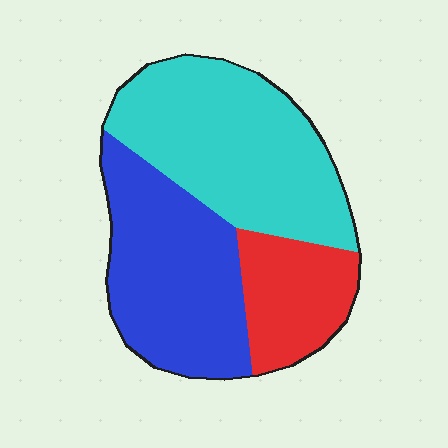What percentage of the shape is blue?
Blue covers about 35% of the shape.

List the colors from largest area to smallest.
From largest to smallest: cyan, blue, red.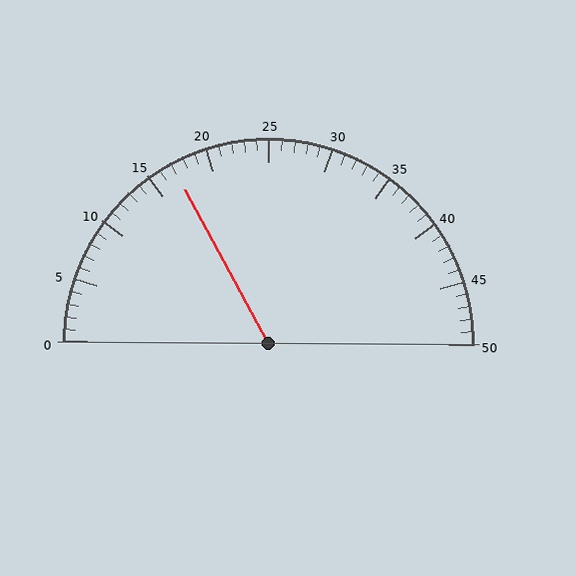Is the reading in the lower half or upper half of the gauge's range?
The reading is in the lower half of the range (0 to 50).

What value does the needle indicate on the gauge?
The needle indicates approximately 17.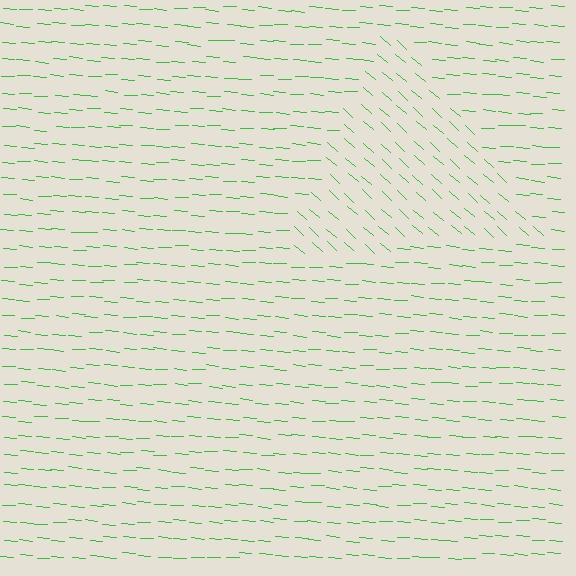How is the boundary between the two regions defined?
The boundary is defined purely by a change in line orientation (approximately 37 degrees difference). All lines are the same color and thickness.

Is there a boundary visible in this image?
Yes, there is a texture boundary formed by a change in line orientation.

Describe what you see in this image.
The image is filled with small green line segments. A triangle region in the image has lines oriented differently from the surrounding lines, creating a visible texture boundary.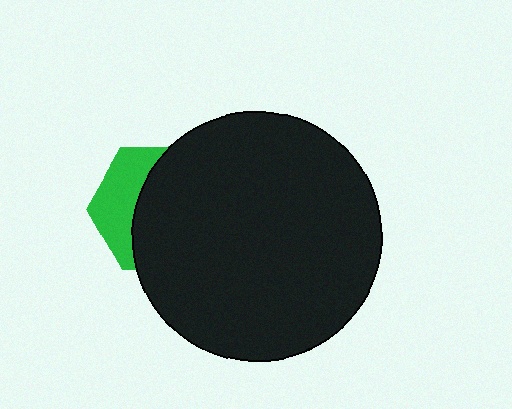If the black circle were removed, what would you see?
You would see the complete green hexagon.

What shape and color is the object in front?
The object in front is a black circle.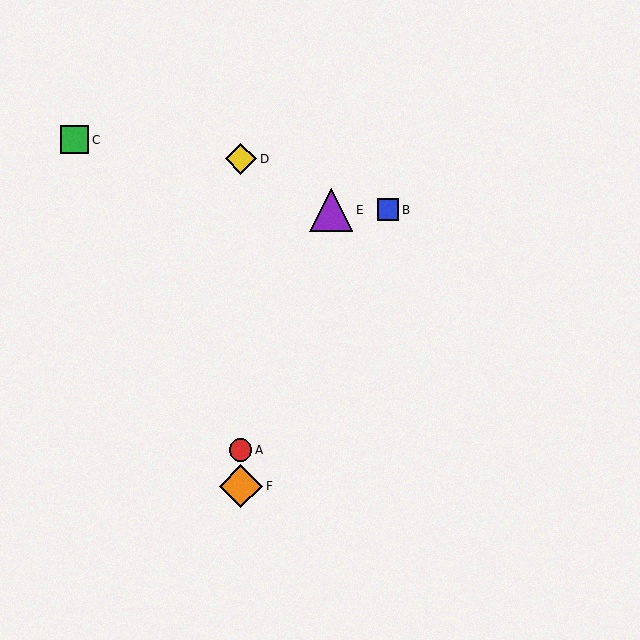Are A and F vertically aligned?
Yes, both are at x≈241.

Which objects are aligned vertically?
Objects A, D, F are aligned vertically.